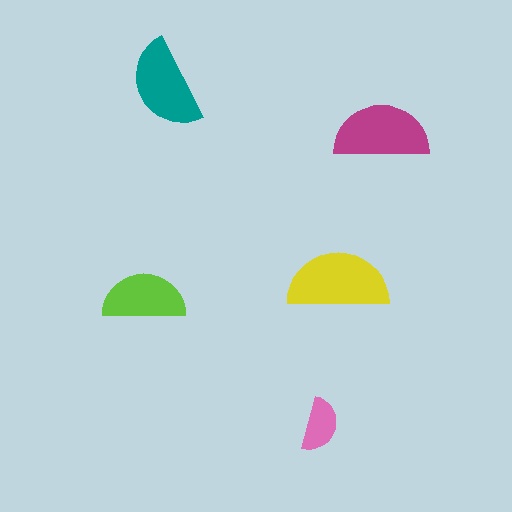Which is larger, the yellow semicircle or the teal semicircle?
The yellow one.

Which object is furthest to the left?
The lime semicircle is leftmost.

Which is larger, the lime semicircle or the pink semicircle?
The lime one.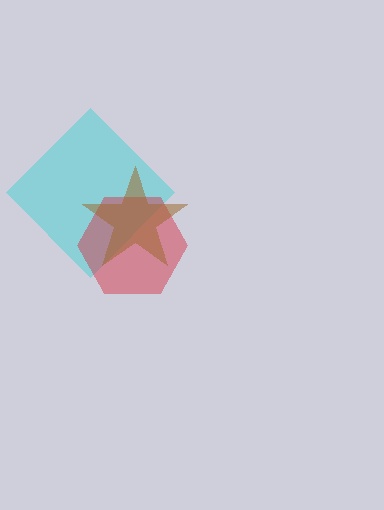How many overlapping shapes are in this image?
There are 3 overlapping shapes in the image.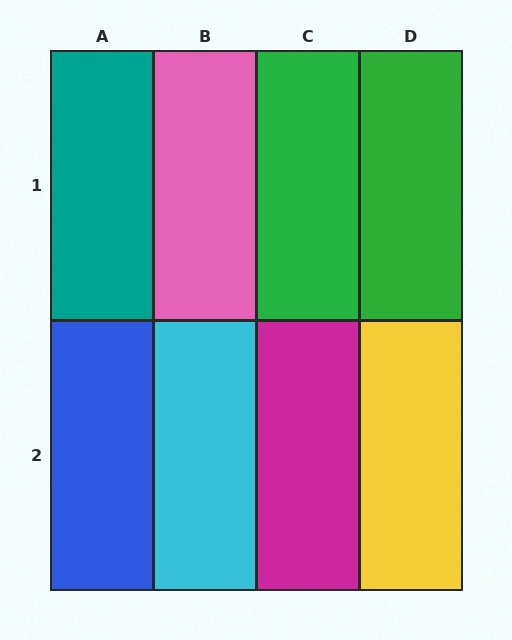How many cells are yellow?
1 cell is yellow.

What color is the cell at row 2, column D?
Yellow.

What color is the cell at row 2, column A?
Blue.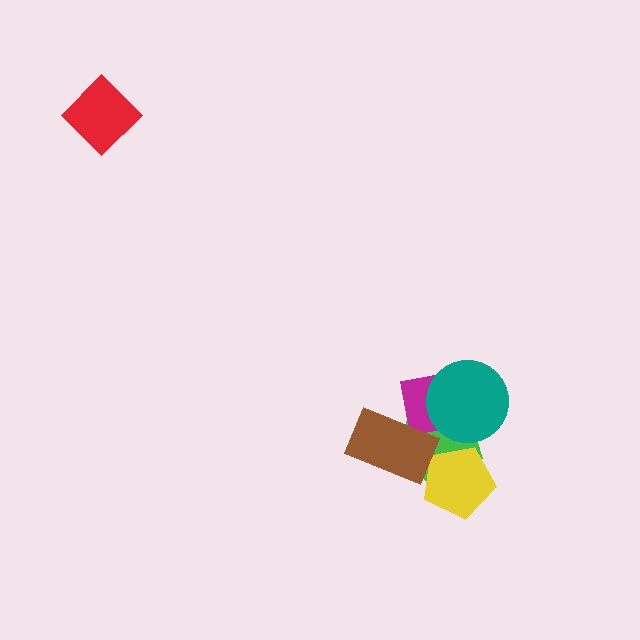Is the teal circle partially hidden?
No, no other shape covers it.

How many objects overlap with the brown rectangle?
2 objects overlap with the brown rectangle.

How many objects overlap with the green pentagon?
4 objects overlap with the green pentagon.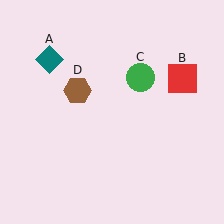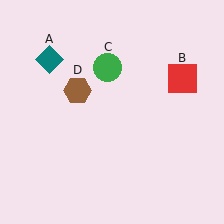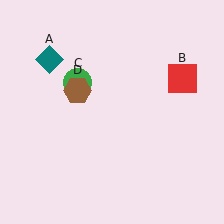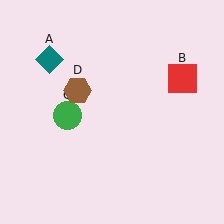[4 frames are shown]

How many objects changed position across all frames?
1 object changed position: green circle (object C).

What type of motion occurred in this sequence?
The green circle (object C) rotated counterclockwise around the center of the scene.